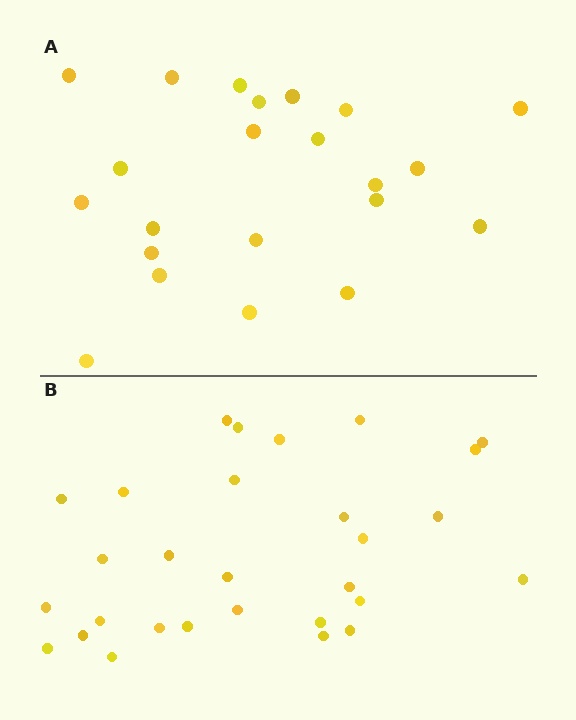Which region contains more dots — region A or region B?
Region B (the bottom region) has more dots.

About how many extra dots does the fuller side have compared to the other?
Region B has roughly 8 or so more dots than region A.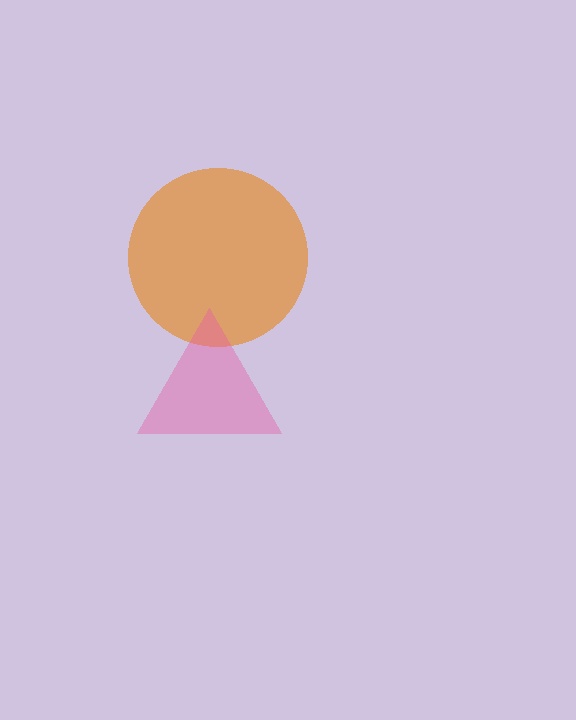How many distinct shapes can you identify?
There are 2 distinct shapes: an orange circle, a pink triangle.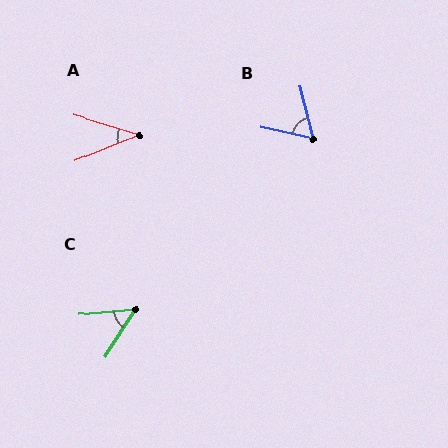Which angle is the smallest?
A, at approximately 39 degrees.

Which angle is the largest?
B, at approximately 64 degrees.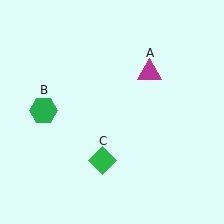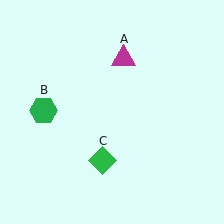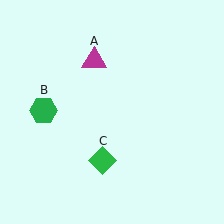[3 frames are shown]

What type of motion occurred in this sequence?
The magenta triangle (object A) rotated counterclockwise around the center of the scene.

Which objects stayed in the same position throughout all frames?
Green hexagon (object B) and green diamond (object C) remained stationary.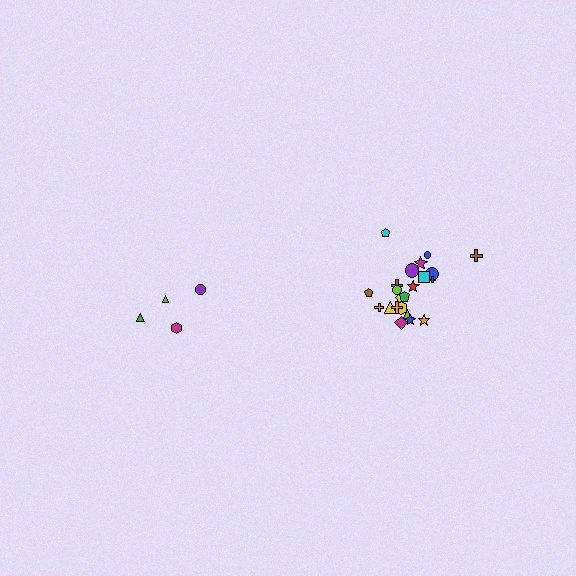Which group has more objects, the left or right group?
The right group.